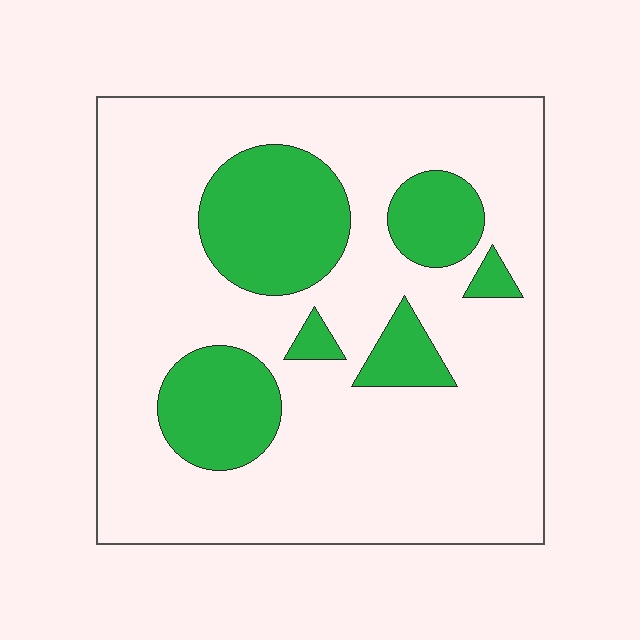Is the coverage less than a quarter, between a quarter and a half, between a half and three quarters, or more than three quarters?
Less than a quarter.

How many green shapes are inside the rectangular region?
6.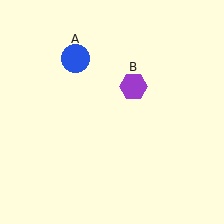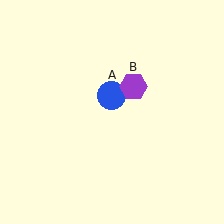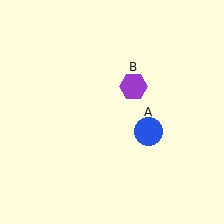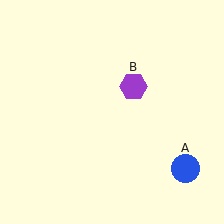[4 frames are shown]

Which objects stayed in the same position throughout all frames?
Purple hexagon (object B) remained stationary.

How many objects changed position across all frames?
1 object changed position: blue circle (object A).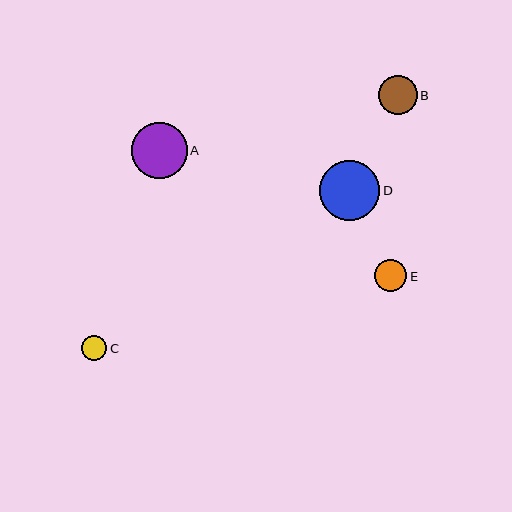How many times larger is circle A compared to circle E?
Circle A is approximately 1.8 times the size of circle E.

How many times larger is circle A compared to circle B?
Circle A is approximately 1.5 times the size of circle B.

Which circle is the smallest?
Circle C is the smallest with a size of approximately 26 pixels.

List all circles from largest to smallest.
From largest to smallest: D, A, B, E, C.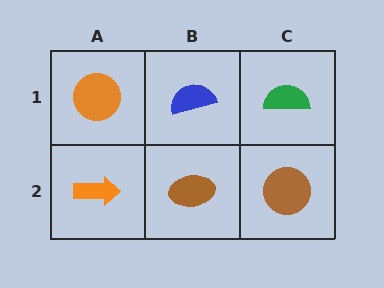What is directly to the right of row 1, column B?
A green semicircle.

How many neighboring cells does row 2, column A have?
2.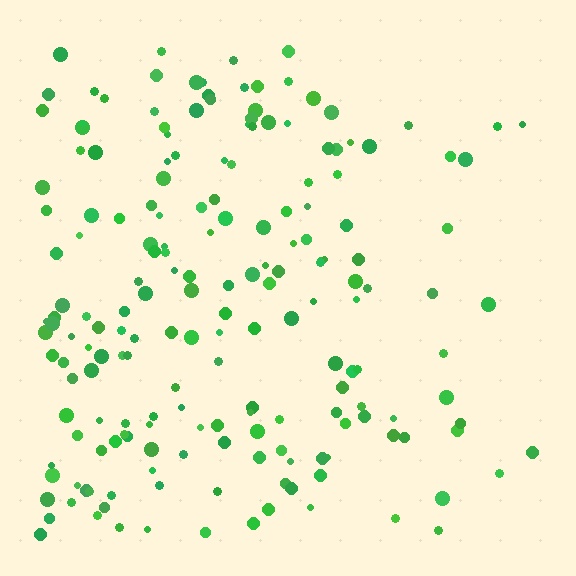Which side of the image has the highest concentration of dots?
The left.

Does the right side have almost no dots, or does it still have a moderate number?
Still a moderate number, just noticeably fewer than the left.